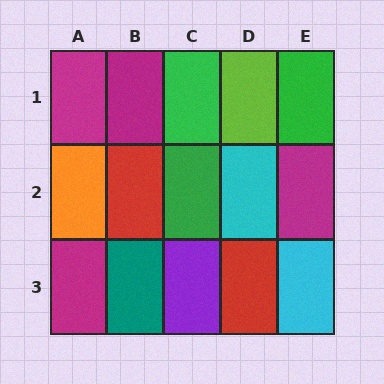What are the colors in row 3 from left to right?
Magenta, teal, purple, red, cyan.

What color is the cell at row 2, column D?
Cyan.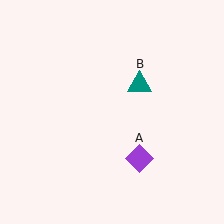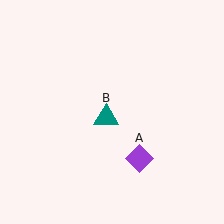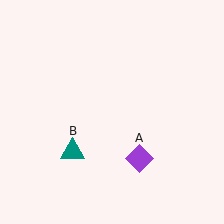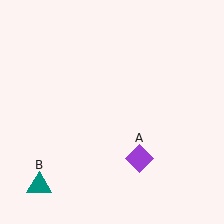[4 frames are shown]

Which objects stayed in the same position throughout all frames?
Purple diamond (object A) remained stationary.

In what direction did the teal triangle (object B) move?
The teal triangle (object B) moved down and to the left.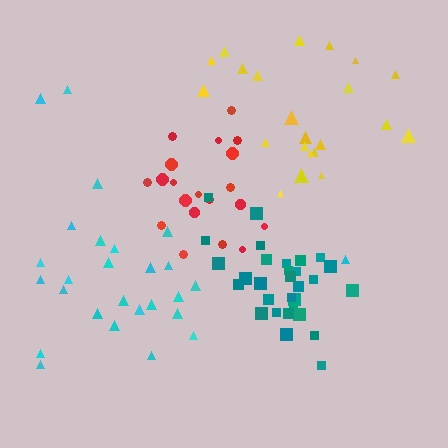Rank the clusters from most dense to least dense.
teal, red, yellow, cyan.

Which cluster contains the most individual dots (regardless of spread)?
Teal (30).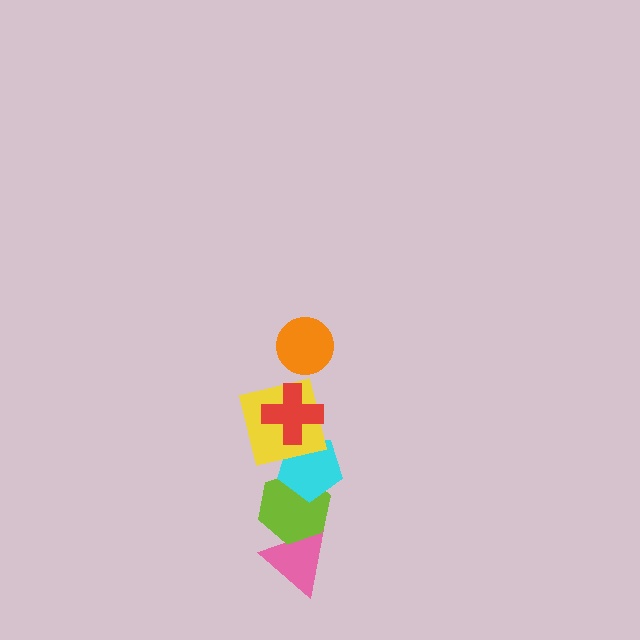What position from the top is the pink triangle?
The pink triangle is 6th from the top.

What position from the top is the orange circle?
The orange circle is 1st from the top.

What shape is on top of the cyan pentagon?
The yellow square is on top of the cyan pentagon.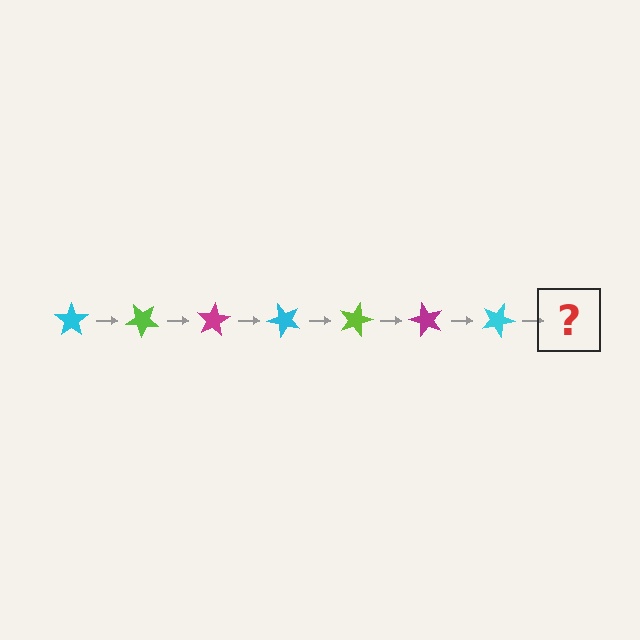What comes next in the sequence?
The next element should be a lime star, rotated 280 degrees from the start.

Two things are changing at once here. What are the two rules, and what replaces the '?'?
The two rules are that it rotates 40 degrees each step and the color cycles through cyan, lime, and magenta. The '?' should be a lime star, rotated 280 degrees from the start.